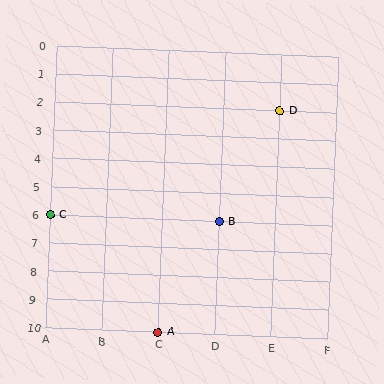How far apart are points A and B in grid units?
Points A and B are 1 column and 4 rows apart (about 4.1 grid units diagonally).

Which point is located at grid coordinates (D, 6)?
Point B is at (D, 6).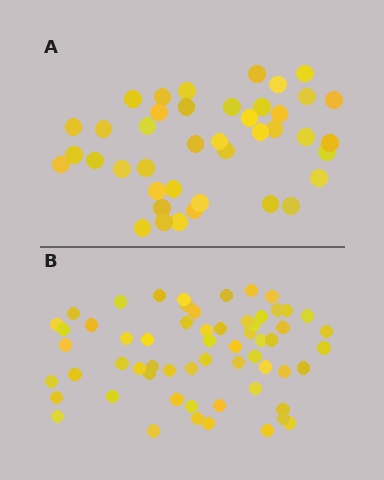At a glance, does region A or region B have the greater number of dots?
Region B (the bottom region) has more dots.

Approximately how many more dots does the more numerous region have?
Region B has approximately 20 more dots than region A.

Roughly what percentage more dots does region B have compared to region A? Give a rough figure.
About 45% more.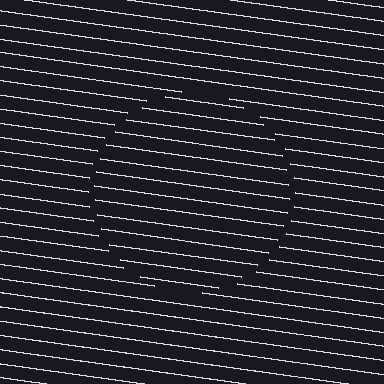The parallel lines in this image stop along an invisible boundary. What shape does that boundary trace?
An illusory circle. The interior of the shape contains the same grating, shifted by half a period — the contour is defined by the phase discontinuity where line-ends from the inner and outer gratings abut.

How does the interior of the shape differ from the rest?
The interior of the shape contains the same grating, shifted by half a period — the contour is defined by the phase discontinuity where line-ends from the inner and outer gratings abut.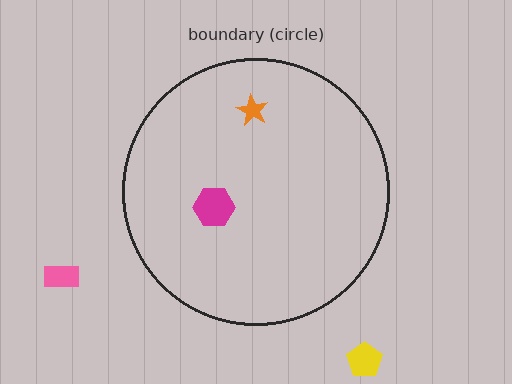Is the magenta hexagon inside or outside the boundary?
Inside.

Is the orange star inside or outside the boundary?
Inside.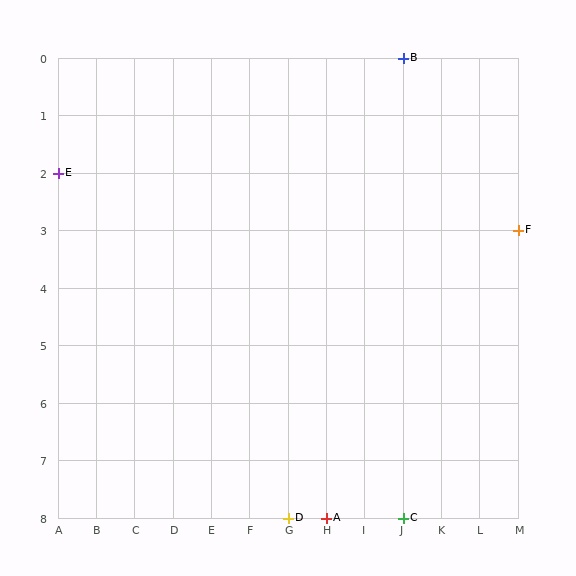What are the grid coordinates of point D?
Point D is at grid coordinates (G, 8).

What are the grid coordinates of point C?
Point C is at grid coordinates (J, 8).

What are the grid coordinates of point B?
Point B is at grid coordinates (J, 0).